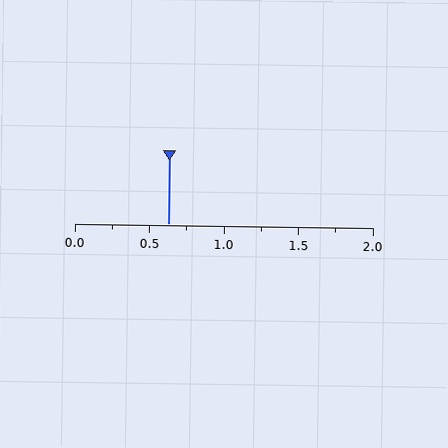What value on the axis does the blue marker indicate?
The marker indicates approximately 0.62.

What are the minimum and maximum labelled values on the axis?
The axis runs from 0.0 to 2.0.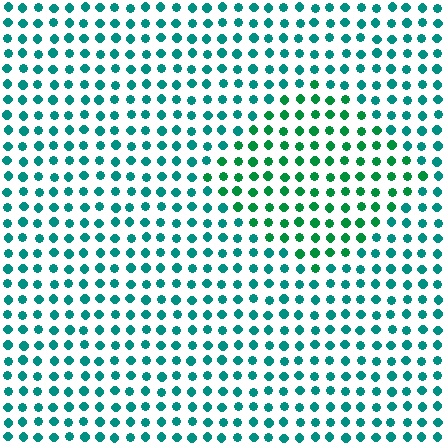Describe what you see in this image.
The image is filled with small teal elements in a uniform arrangement. A diamond-shaped region is visible where the elements are tinted to a slightly different hue, forming a subtle color boundary.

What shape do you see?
I see a diamond.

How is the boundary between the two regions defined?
The boundary is defined purely by a slight shift in hue (about 30 degrees). Spacing, size, and orientation are identical on both sides.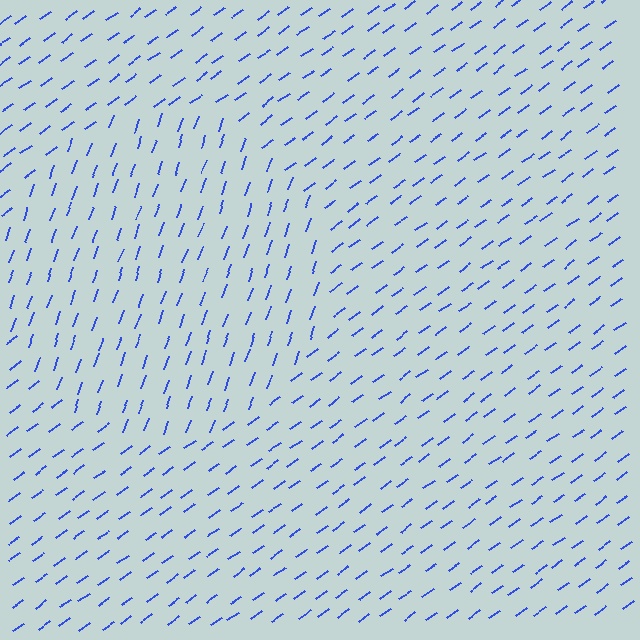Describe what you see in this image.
The image is filled with small blue line segments. A circle region in the image has lines oriented differently from the surrounding lines, creating a visible texture boundary.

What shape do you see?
I see a circle.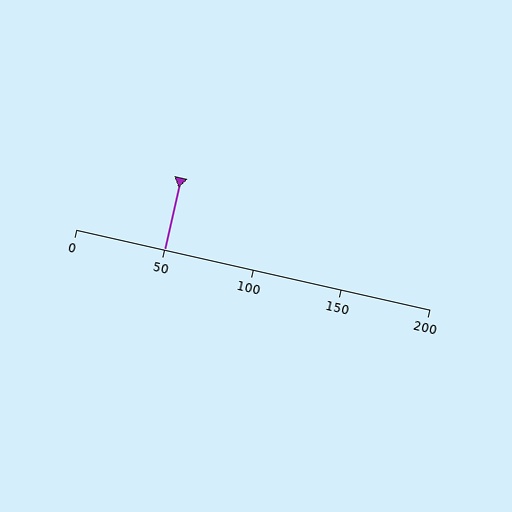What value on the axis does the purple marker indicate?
The marker indicates approximately 50.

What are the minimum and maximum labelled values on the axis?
The axis runs from 0 to 200.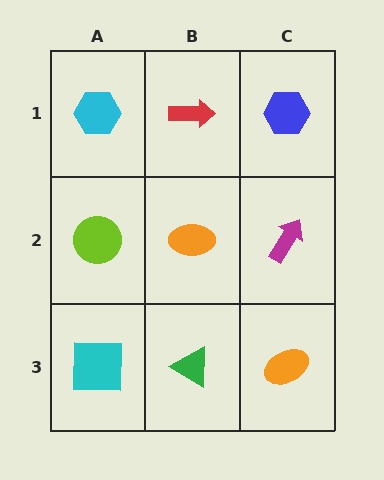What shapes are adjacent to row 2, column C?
A blue hexagon (row 1, column C), an orange ellipse (row 3, column C), an orange ellipse (row 2, column B).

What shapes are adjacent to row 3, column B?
An orange ellipse (row 2, column B), a cyan square (row 3, column A), an orange ellipse (row 3, column C).